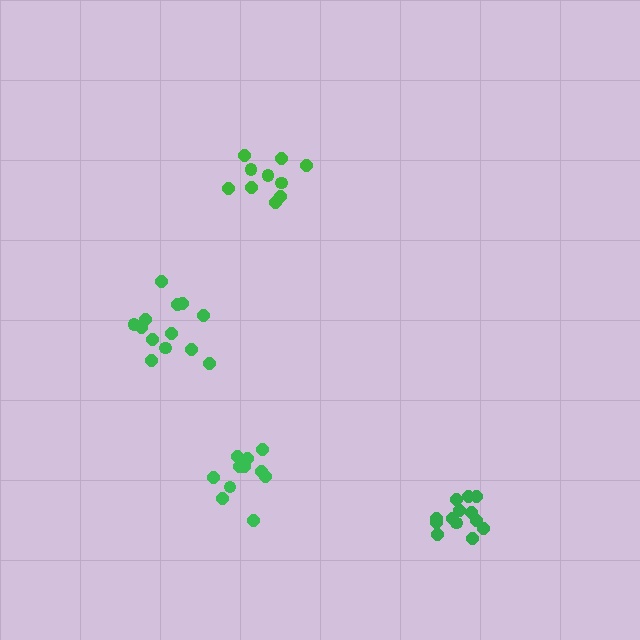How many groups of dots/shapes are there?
There are 4 groups.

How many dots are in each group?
Group 1: 13 dots, Group 2: 13 dots, Group 3: 10 dots, Group 4: 11 dots (47 total).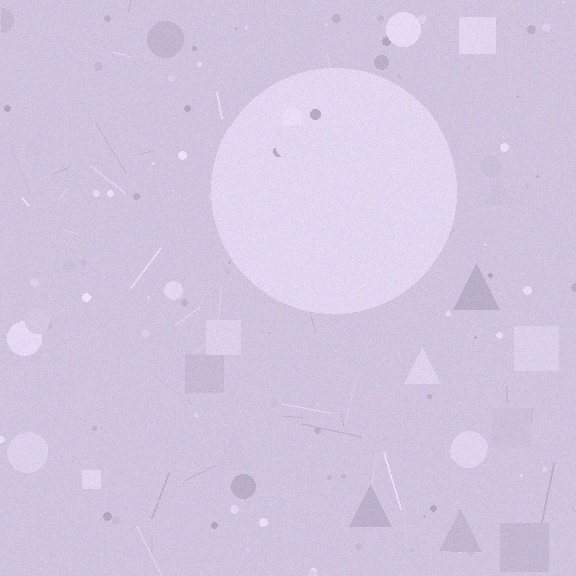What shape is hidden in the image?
A circle is hidden in the image.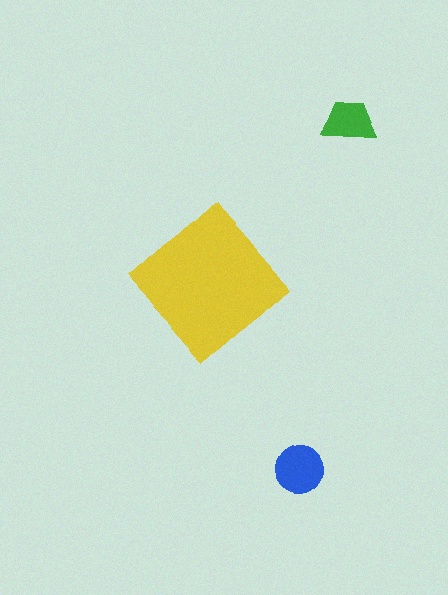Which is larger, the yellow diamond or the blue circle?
The yellow diamond.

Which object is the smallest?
The green trapezoid.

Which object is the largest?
The yellow diamond.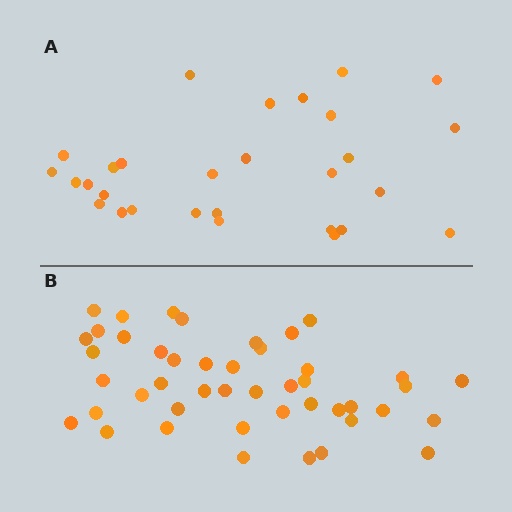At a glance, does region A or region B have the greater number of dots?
Region B (the bottom region) has more dots.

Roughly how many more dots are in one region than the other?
Region B has approximately 15 more dots than region A.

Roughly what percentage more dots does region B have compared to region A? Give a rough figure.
About 55% more.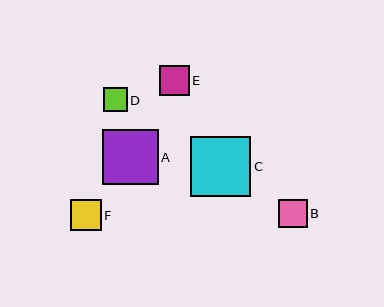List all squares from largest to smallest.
From largest to smallest: C, A, F, E, B, D.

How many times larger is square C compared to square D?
Square C is approximately 2.5 times the size of square D.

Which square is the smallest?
Square D is the smallest with a size of approximately 24 pixels.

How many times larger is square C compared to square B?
Square C is approximately 2.1 times the size of square B.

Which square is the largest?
Square C is the largest with a size of approximately 60 pixels.